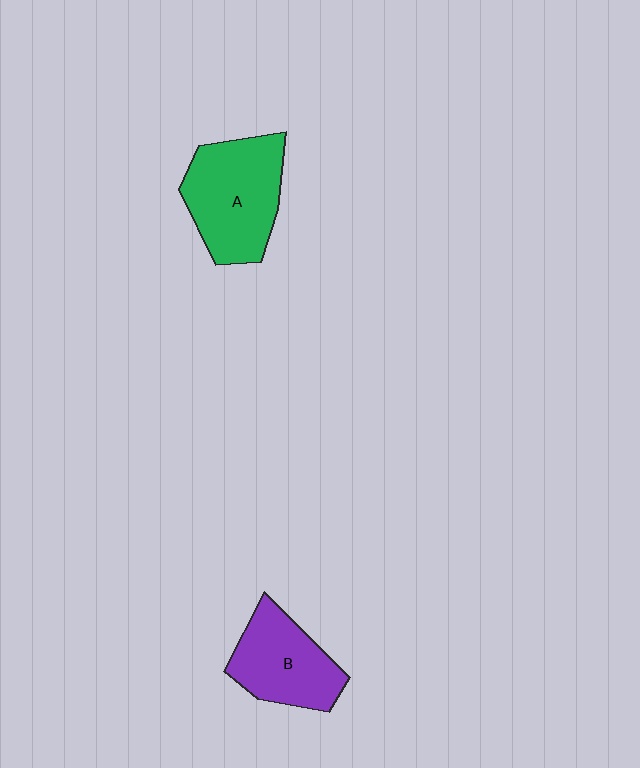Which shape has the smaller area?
Shape B (purple).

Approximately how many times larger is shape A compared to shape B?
Approximately 1.3 times.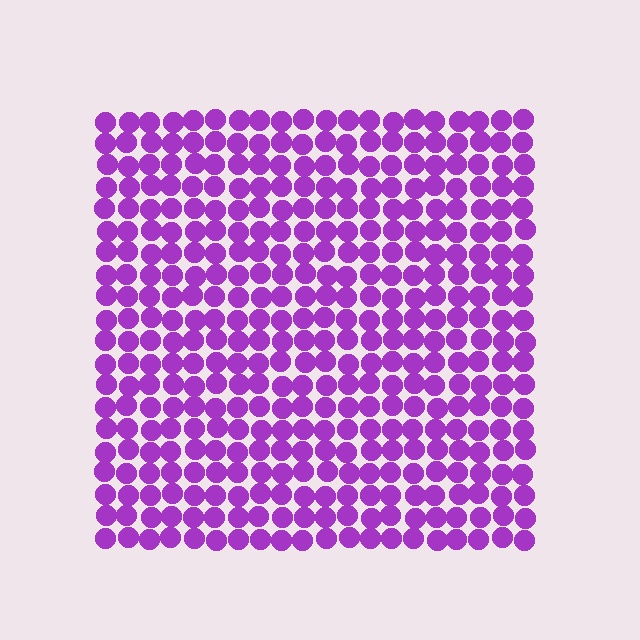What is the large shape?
The large shape is a square.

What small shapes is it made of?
It is made of small circles.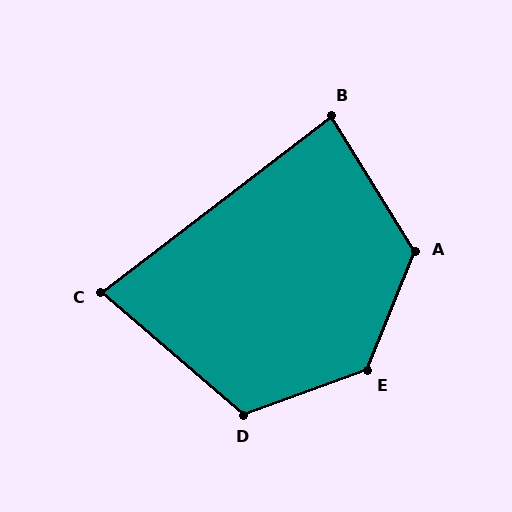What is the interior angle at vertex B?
Approximately 84 degrees (acute).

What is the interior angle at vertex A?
Approximately 126 degrees (obtuse).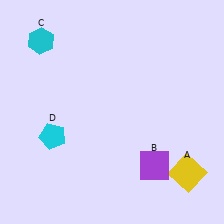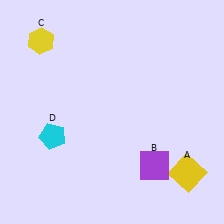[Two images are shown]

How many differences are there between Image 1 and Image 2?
There is 1 difference between the two images.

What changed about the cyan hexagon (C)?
In Image 1, C is cyan. In Image 2, it changed to yellow.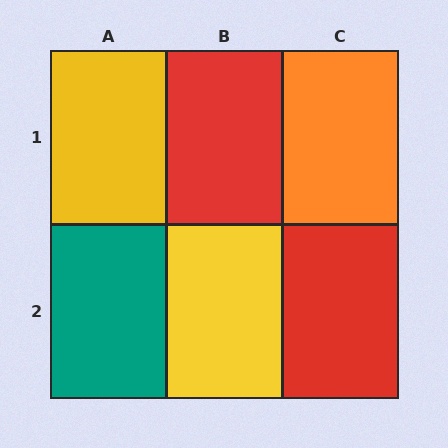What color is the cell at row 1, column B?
Red.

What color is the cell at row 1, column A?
Yellow.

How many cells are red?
2 cells are red.